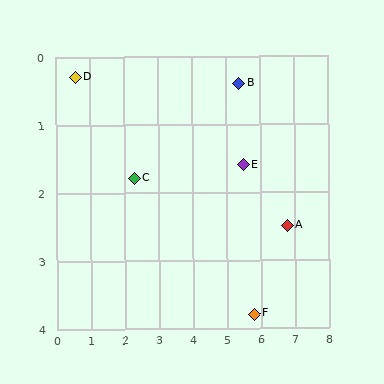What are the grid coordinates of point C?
Point C is at approximately (2.3, 1.8).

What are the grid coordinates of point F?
Point F is at approximately (5.8, 3.8).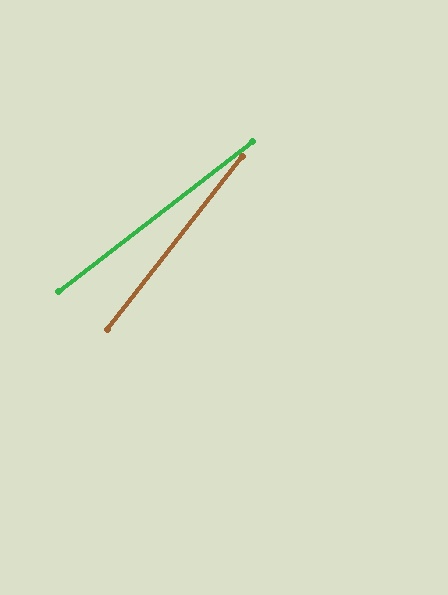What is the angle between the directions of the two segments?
Approximately 14 degrees.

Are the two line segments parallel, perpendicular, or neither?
Neither parallel nor perpendicular — they differ by about 14°.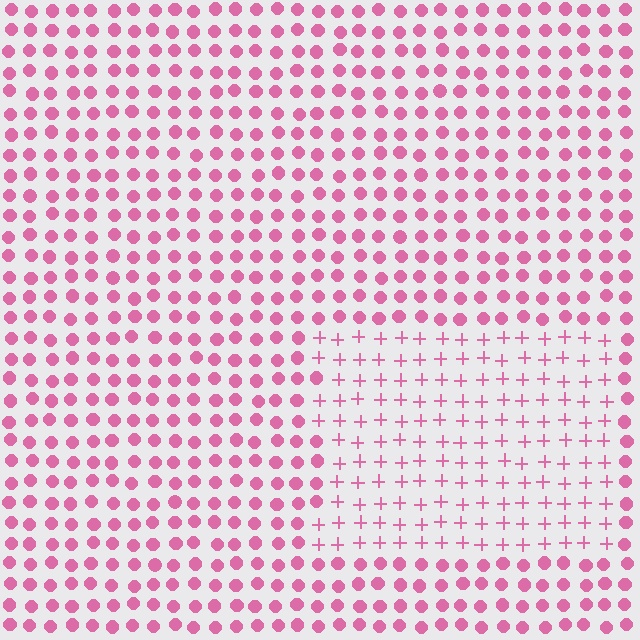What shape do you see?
I see a rectangle.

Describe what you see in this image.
The image is filled with small pink elements arranged in a uniform grid. A rectangle-shaped region contains plus signs, while the surrounding area contains circles. The boundary is defined purely by the change in element shape.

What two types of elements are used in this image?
The image uses plus signs inside the rectangle region and circles outside it.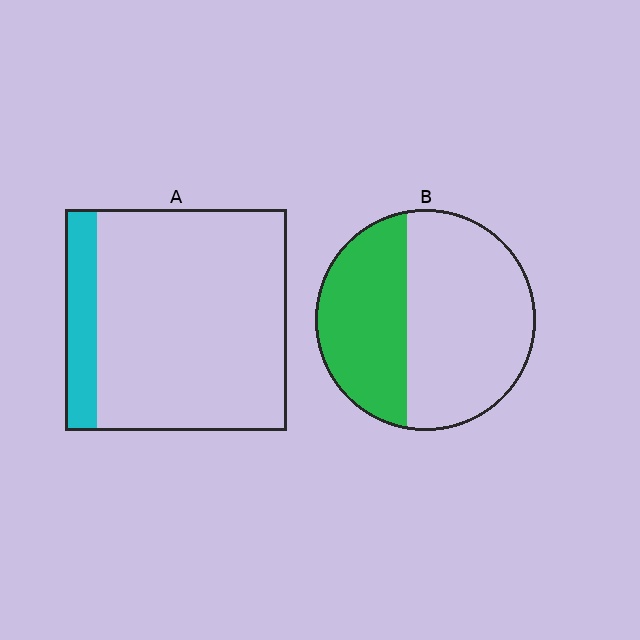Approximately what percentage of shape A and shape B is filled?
A is approximately 15% and B is approximately 40%.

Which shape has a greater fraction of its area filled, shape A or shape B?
Shape B.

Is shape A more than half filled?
No.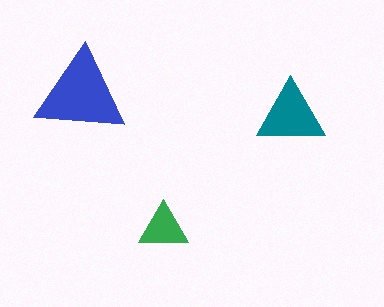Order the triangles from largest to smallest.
the blue one, the teal one, the green one.